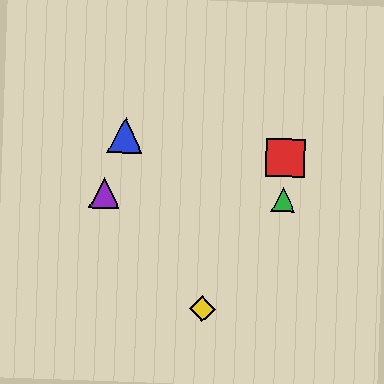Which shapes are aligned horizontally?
The green triangle, the purple triangle are aligned horizontally.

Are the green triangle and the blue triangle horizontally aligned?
No, the green triangle is at y≈199 and the blue triangle is at y≈135.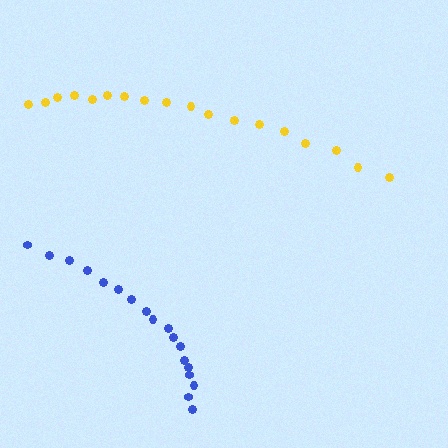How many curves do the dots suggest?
There are 2 distinct paths.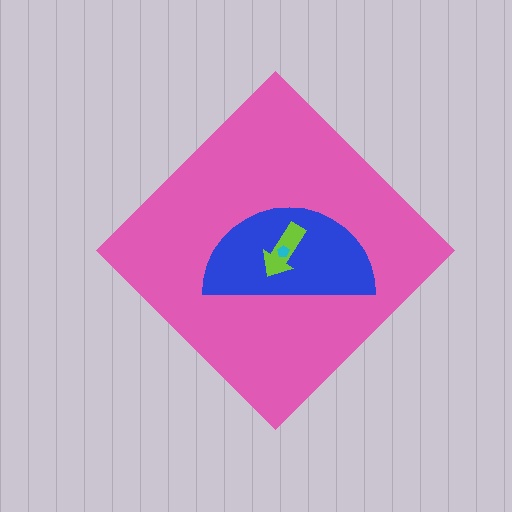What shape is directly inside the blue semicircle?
The lime arrow.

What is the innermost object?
The cyan pentagon.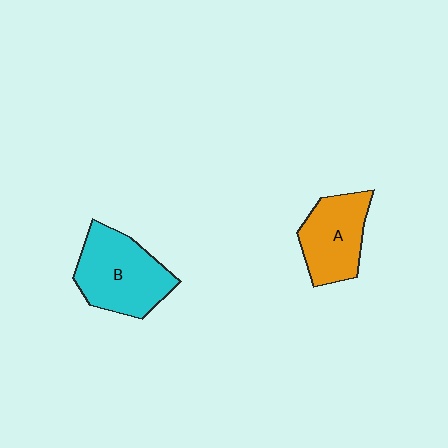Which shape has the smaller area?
Shape A (orange).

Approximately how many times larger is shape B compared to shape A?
Approximately 1.2 times.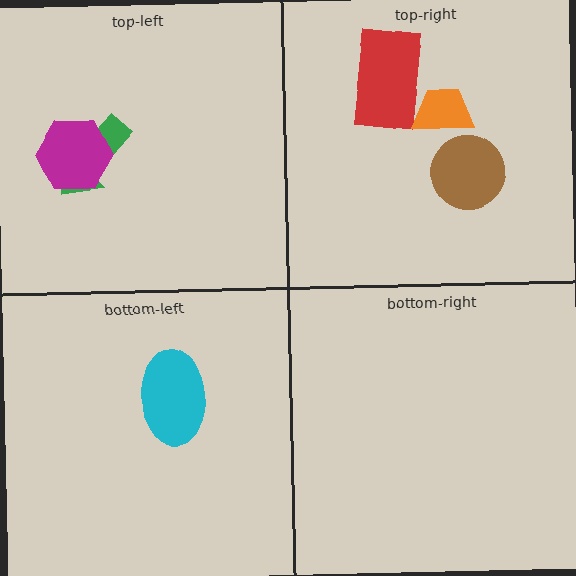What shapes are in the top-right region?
The red rectangle, the orange trapezoid, the brown circle.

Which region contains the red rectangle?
The top-right region.